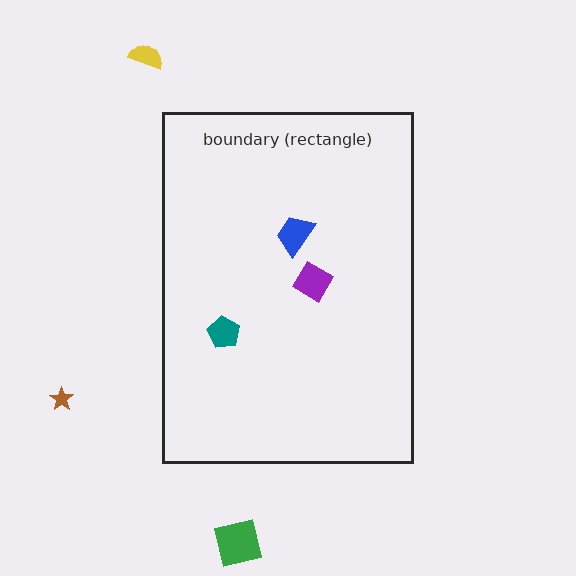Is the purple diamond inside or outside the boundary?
Inside.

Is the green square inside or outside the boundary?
Outside.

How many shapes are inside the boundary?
3 inside, 3 outside.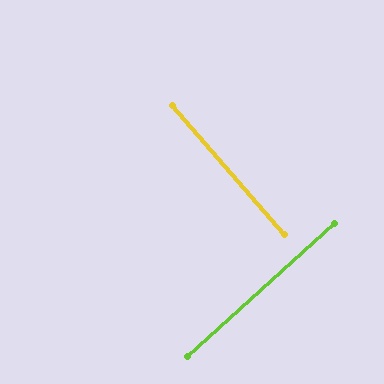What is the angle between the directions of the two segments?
Approximately 89 degrees.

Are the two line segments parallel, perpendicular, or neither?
Perpendicular — they meet at approximately 89°.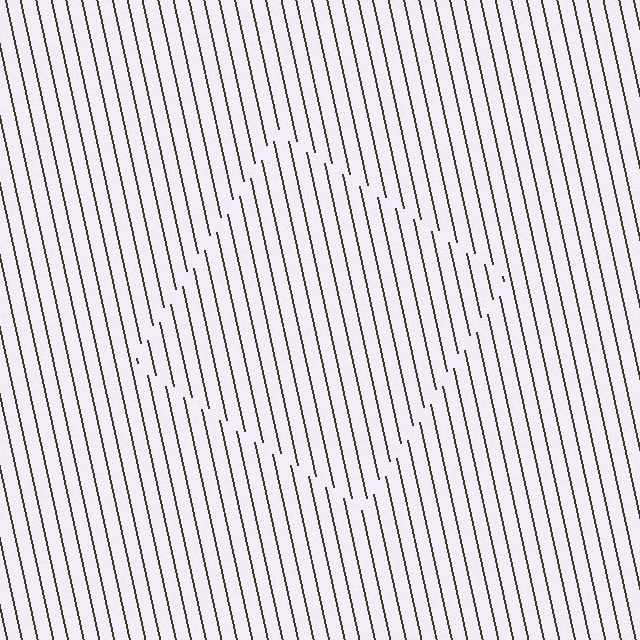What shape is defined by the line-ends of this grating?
An illusory square. The interior of the shape contains the same grating, shifted by half a period — the contour is defined by the phase discontinuity where line-ends from the inner and outer gratings abut.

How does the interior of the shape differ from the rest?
The interior of the shape contains the same grating, shifted by half a period — the contour is defined by the phase discontinuity where line-ends from the inner and outer gratings abut.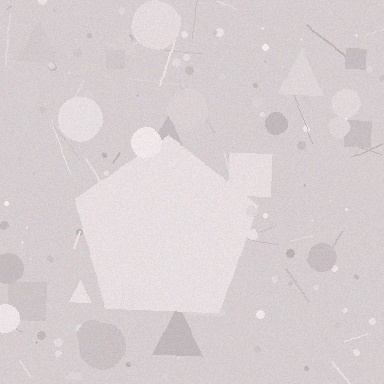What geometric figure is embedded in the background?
A pentagon is embedded in the background.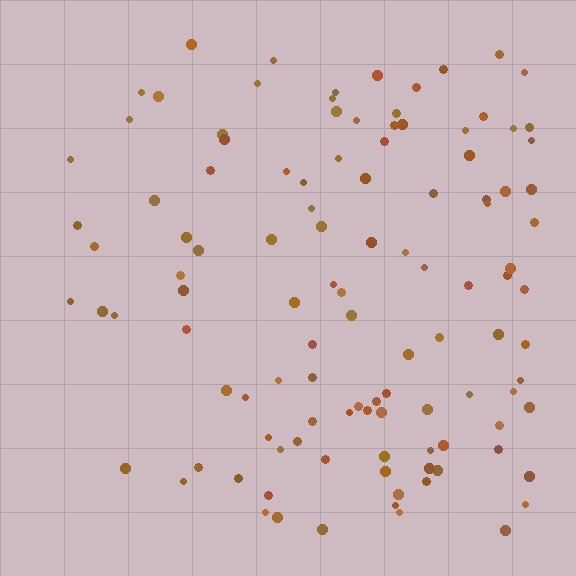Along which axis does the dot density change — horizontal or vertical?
Horizontal.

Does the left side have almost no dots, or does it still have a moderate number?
Still a moderate number, just noticeably fewer than the right.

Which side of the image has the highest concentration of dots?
The right.